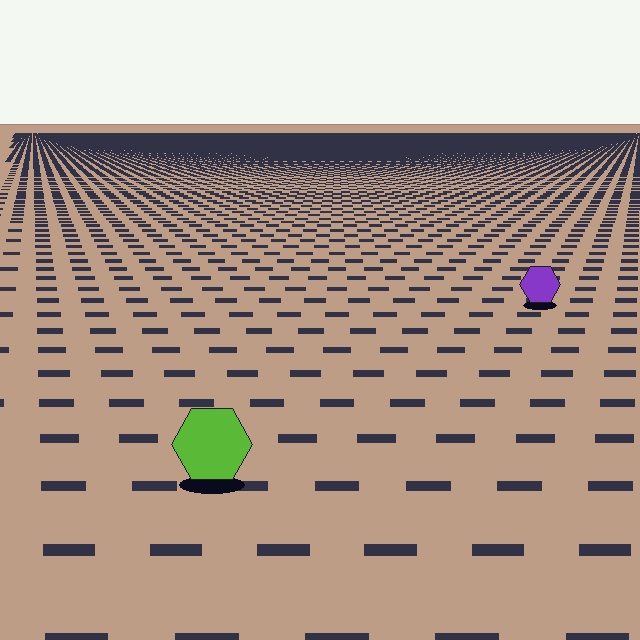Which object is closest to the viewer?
The lime hexagon is closest. The texture marks near it are larger and more spread out.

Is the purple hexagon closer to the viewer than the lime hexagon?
No. The lime hexagon is closer — you can tell from the texture gradient: the ground texture is coarser near it.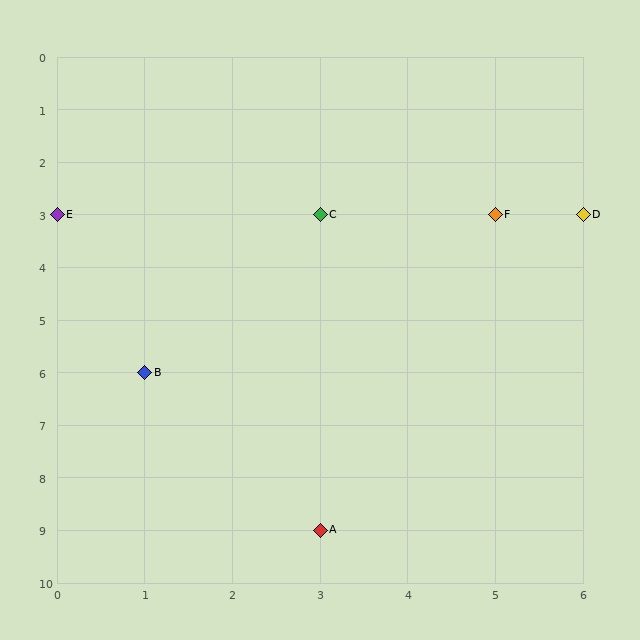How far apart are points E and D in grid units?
Points E and D are 6 columns apart.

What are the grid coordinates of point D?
Point D is at grid coordinates (6, 3).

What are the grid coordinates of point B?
Point B is at grid coordinates (1, 6).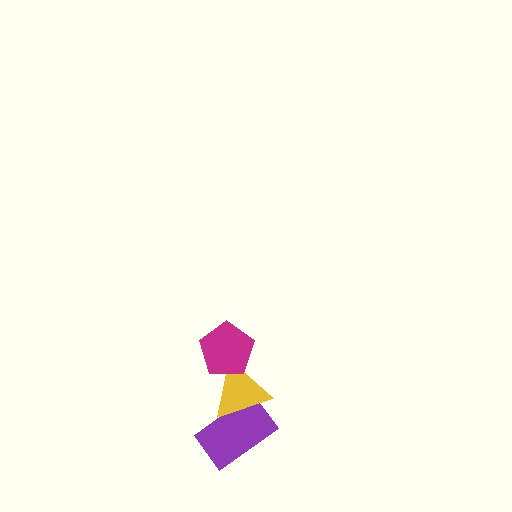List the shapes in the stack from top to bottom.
From top to bottom: the magenta pentagon, the yellow triangle, the purple rectangle.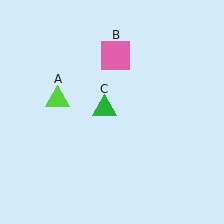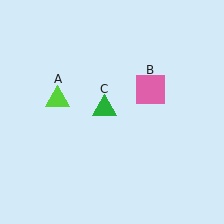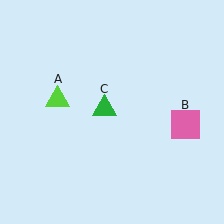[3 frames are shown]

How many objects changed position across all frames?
1 object changed position: pink square (object B).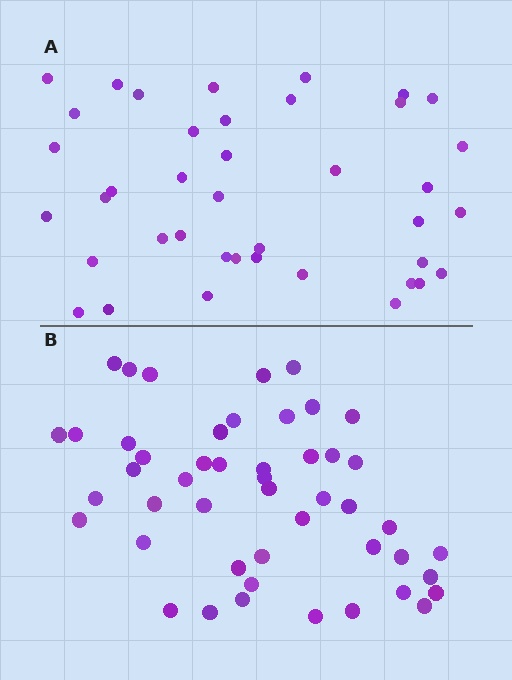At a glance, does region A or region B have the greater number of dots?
Region B (the bottom region) has more dots.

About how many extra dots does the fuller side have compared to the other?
Region B has roughly 8 or so more dots than region A.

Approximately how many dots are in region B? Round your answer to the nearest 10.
About 50 dots. (The exact count is 48, which rounds to 50.)